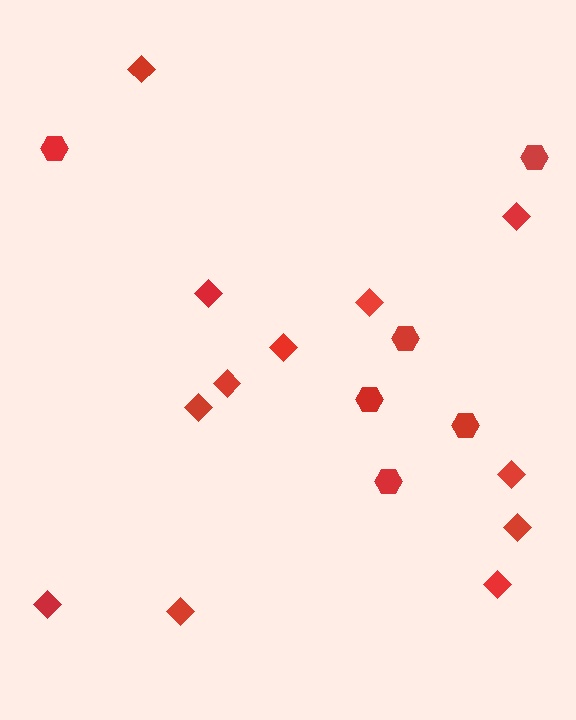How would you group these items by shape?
There are 2 groups: one group of diamonds (12) and one group of hexagons (6).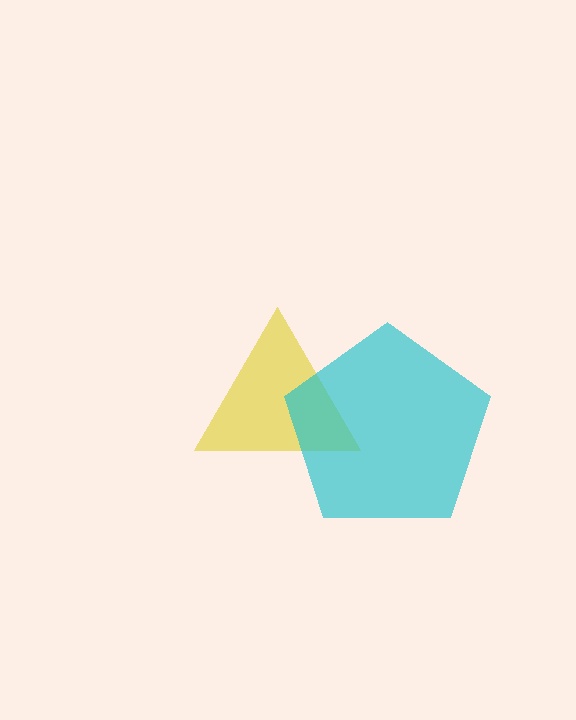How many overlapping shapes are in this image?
There are 2 overlapping shapes in the image.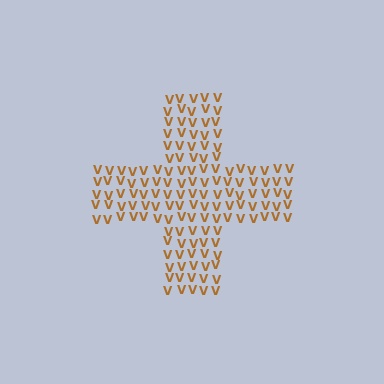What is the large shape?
The large shape is a cross.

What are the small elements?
The small elements are letter V's.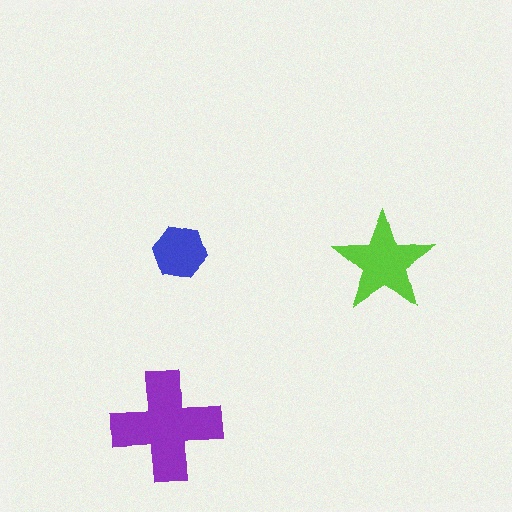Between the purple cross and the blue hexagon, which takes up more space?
The purple cross.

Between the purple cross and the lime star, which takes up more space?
The purple cross.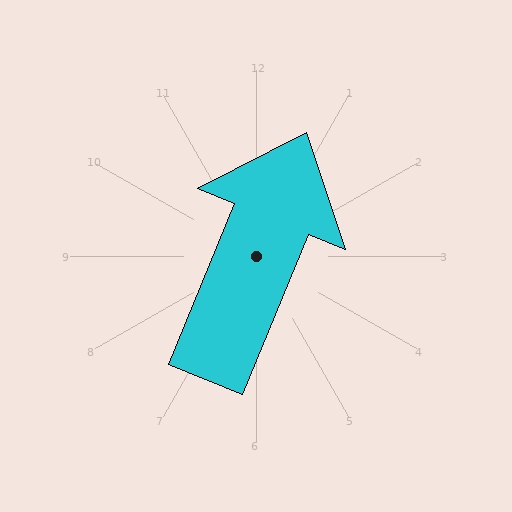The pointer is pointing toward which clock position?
Roughly 1 o'clock.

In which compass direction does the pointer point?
North.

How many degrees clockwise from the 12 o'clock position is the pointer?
Approximately 22 degrees.